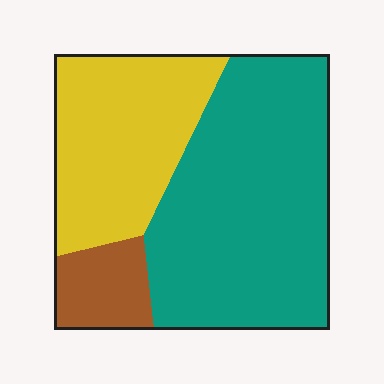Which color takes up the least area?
Brown, at roughly 10%.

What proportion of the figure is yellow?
Yellow takes up about one third (1/3) of the figure.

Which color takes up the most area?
Teal, at roughly 55%.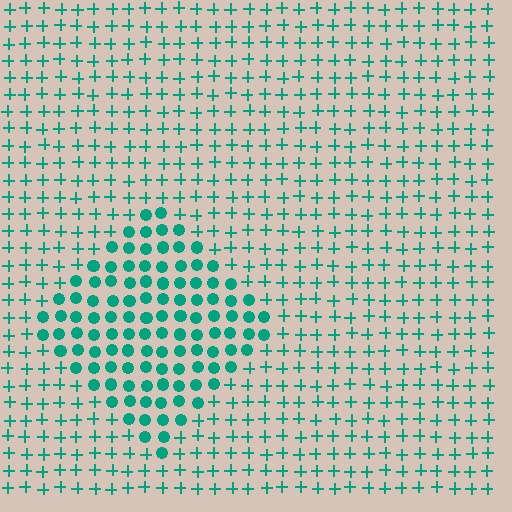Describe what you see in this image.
The image is filled with small teal elements arranged in a uniform grid. A diamond-shaped region contains circles, while the surrounding area contains plus signs. The boundary is defined purely by the change in element shape.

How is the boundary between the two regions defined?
The boundary is defined by a change in element shape: circles inside vs. plus signs outside. All elements share the same color and spacing.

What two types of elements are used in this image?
The image uses circles inside the diamond region and plus signs outside it.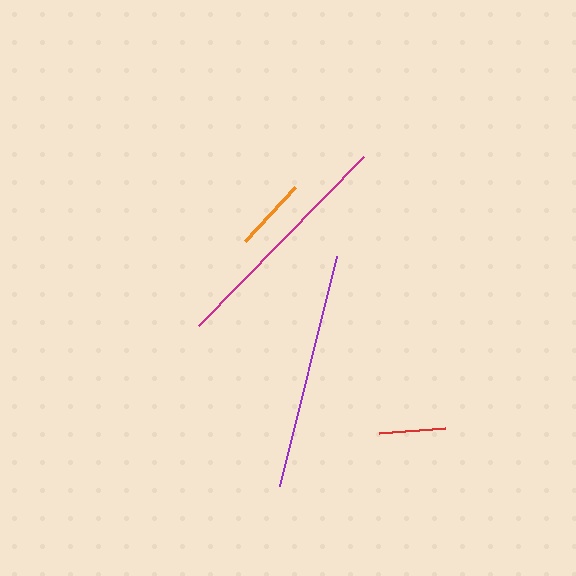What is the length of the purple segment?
The purple segment is approximately 237 pixels long.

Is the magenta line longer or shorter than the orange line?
The magenta line is longer than the orange line.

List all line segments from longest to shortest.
From longest to shortest: purple, magenta, orange, red.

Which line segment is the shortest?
The red line is the shortest at approximately 66 pixels.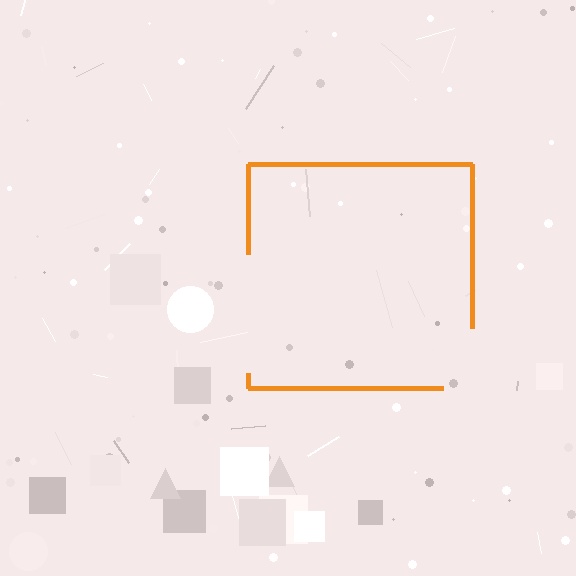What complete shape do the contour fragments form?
The contour fragments form a square.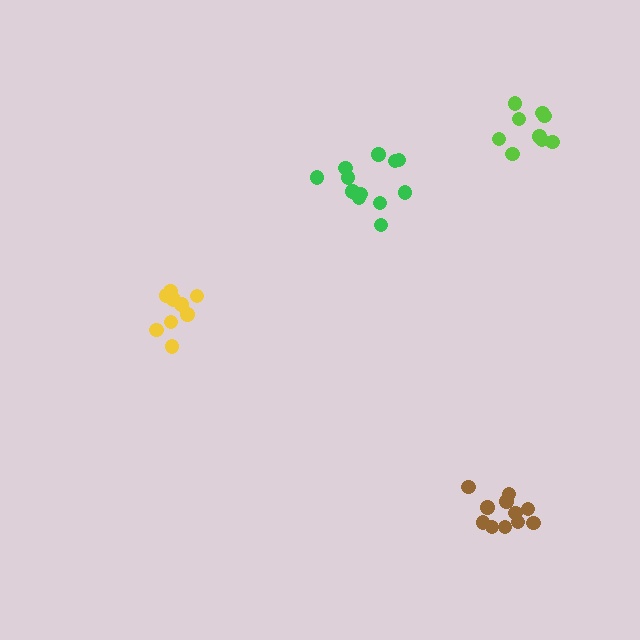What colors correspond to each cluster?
The clusters are colored: brown, green, lime, yellow.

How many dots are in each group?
Group 1: 11 dots, Group 2: 12 dots, Group 3: 9 dots, Group 4: 9 dots (41 total).